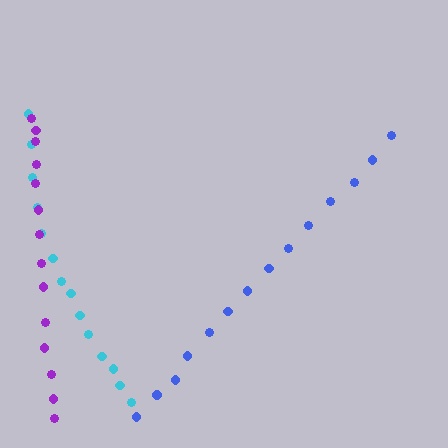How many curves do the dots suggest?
There are 3 distinct paths.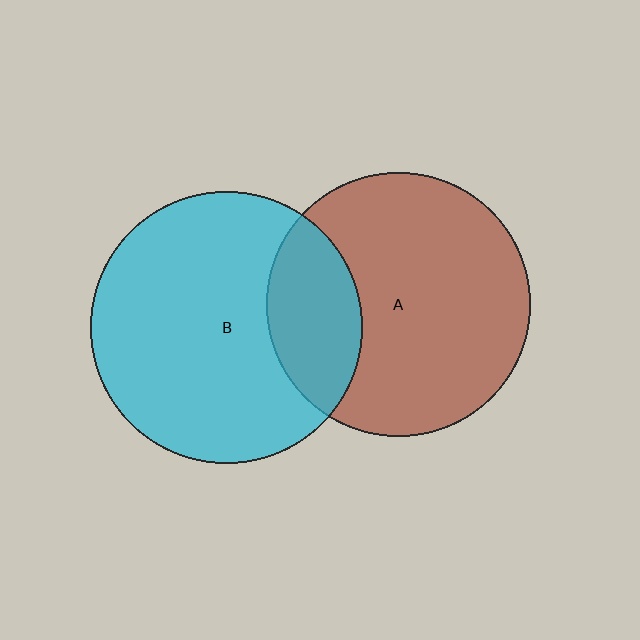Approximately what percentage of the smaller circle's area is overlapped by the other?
Approximately 25%.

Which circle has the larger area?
Circle B (cyan).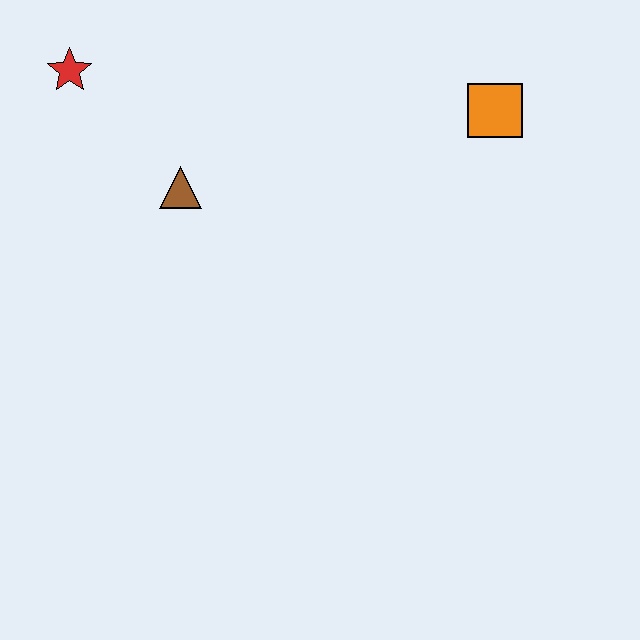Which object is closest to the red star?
The brown triangle is closest to the red star.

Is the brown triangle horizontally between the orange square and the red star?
Yes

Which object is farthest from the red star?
The orange square is farthest from the red star.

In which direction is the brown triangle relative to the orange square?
The brown triangle is to the left of the orange square.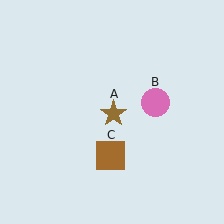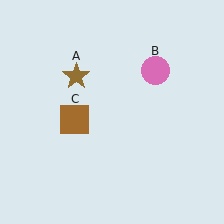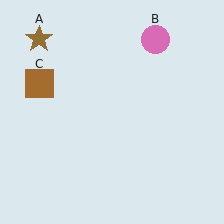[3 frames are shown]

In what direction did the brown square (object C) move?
The brown square (object C) moved up and to the left.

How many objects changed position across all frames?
3 objects changed position: brown star (object A), pink circle (object B), brown square (object C).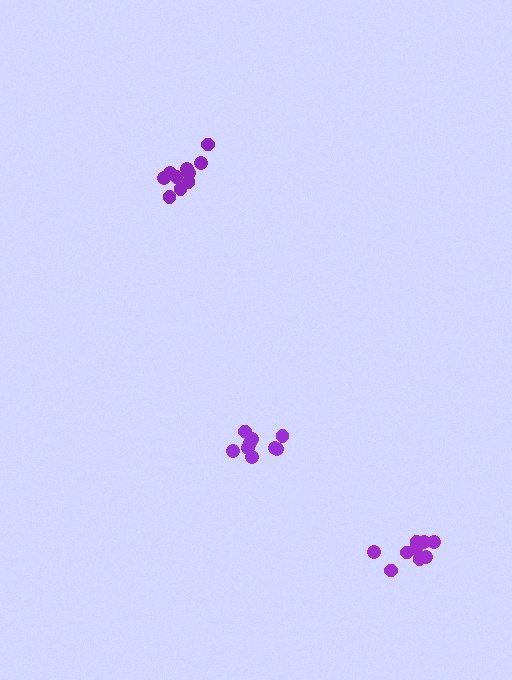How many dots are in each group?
Group 1: 10 dots, Group 2: 9 dots, Group 3: 9 dots (28 total).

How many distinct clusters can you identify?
There are 3 distinct clusters.